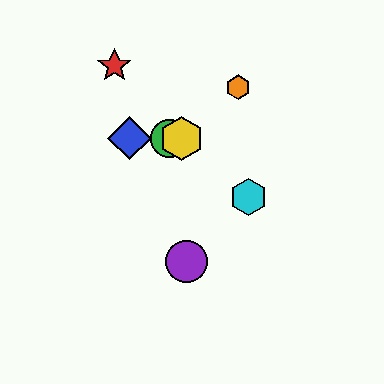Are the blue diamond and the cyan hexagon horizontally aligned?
No, the blue diamond is at y≈138 and the cyan hexagon is at y≈197.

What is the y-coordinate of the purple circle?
The purple circle is at y≈262.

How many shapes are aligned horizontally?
3 shapes (the blue diamond, the green circle, the yellow hexagon) are aligned horizontally.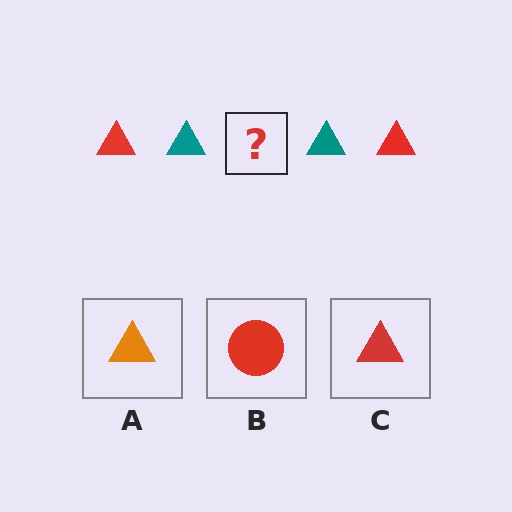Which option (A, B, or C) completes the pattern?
C.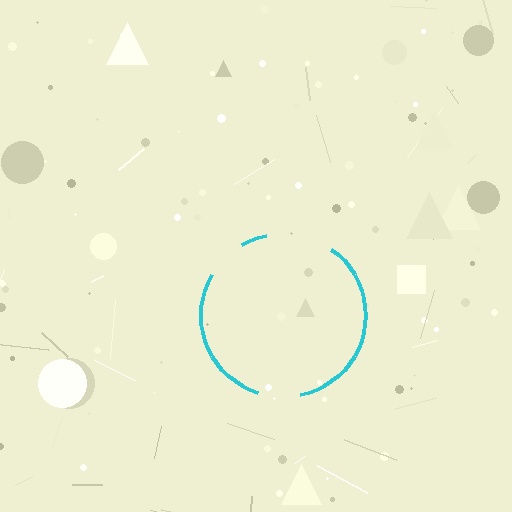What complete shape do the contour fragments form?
The contour fragments form a circle.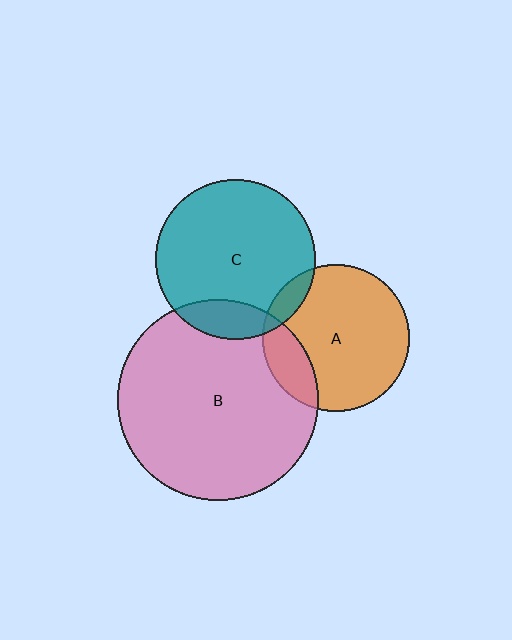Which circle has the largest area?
Circle B (pink).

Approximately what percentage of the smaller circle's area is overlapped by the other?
Approximately 15%.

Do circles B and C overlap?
Yes.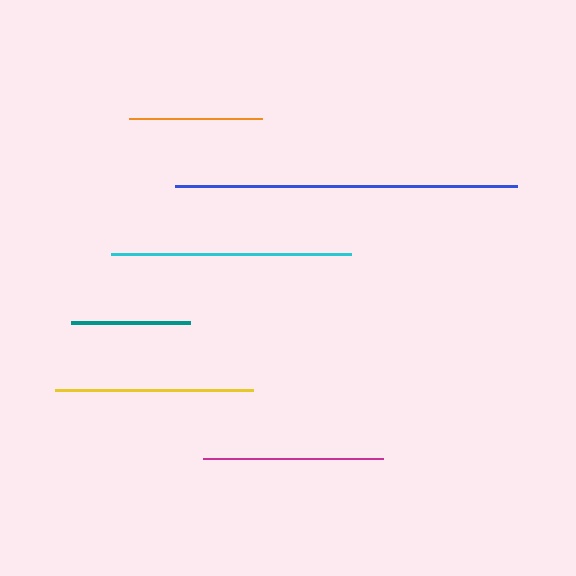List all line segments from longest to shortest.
From longest to shortest: blue, cyan, yellow, magenta, orange, teal.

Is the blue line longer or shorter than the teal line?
The blue line is longer than the teal line.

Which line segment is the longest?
The blue line is the longest at approximately 343 pixels.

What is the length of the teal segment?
The teal segment is approximately 120 pixels long.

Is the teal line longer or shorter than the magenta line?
The magenta line is longer than the teal line.